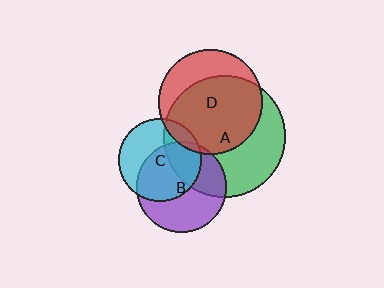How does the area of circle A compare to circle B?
Approximately 1.8 times.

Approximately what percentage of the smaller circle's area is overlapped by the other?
Approximately 5%.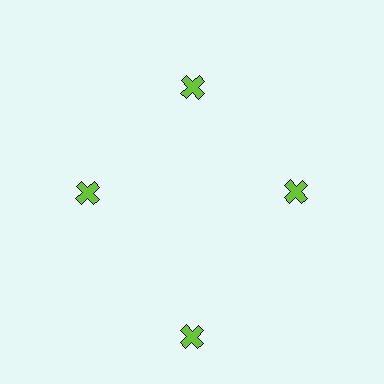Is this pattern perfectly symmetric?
No. The 4 lime crosses are arranged in a ring, but one element near the 6 o'clock position is pushed outward from the center, breaking the 4-fold rotational symmetry.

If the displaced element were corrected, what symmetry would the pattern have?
It would have 4-fold rotational symmetry — the pattern would map onto itself every 90 degrees.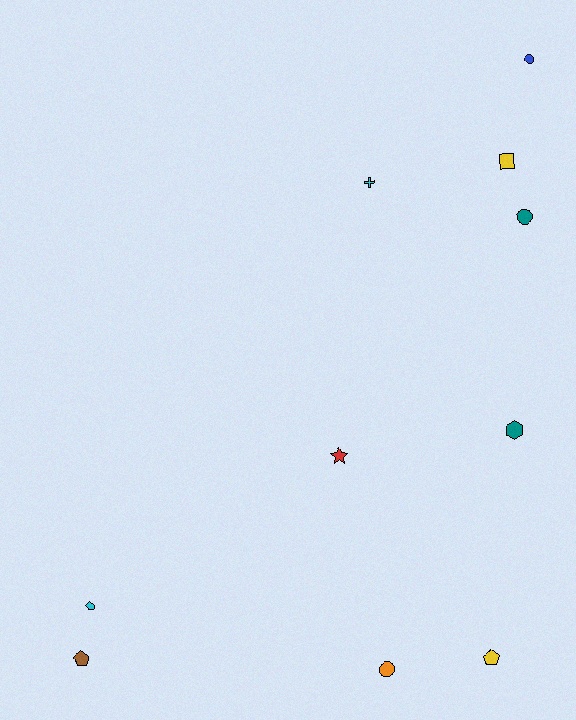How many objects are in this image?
There are 10 objects.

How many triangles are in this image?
There are no triangles.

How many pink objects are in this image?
There are no pink objects.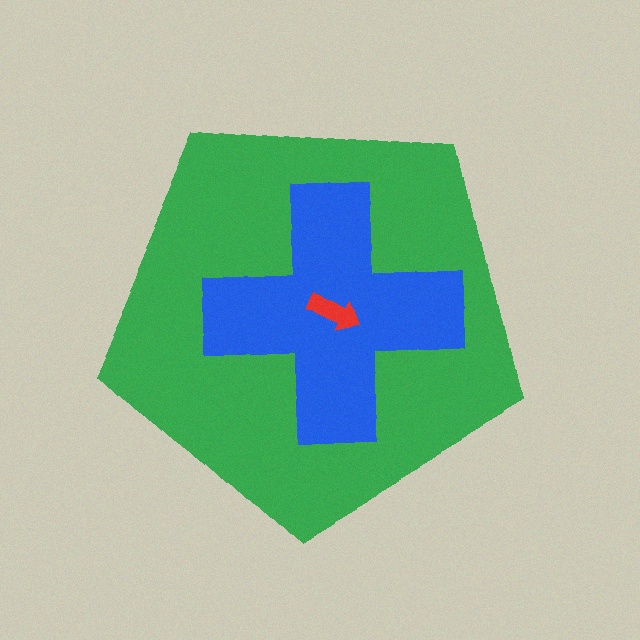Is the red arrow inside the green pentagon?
Yes.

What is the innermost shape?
The red arrow.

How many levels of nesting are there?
3.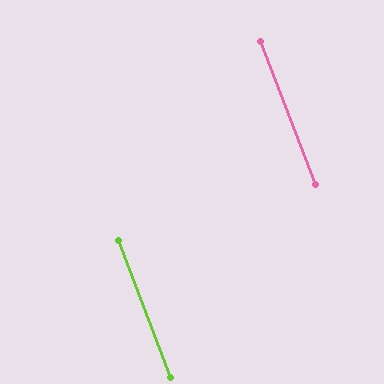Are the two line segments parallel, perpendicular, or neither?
Parallel — their directions differ by only 0.0°.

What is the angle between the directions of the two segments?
Approximately 0 degrees.